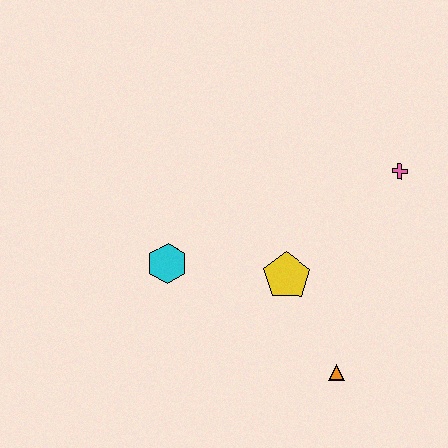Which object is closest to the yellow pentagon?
The orange triangle is closest to the yellow pentagon.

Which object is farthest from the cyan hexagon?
The pink cross is farthest from the cyan hexagon.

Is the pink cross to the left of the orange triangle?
No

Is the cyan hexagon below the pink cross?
Yes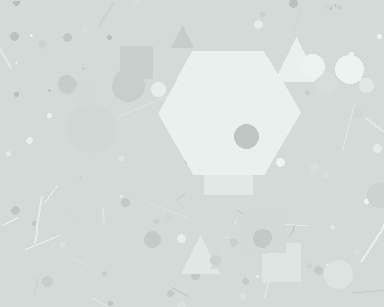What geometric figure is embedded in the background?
A hexagon is embedded in the background.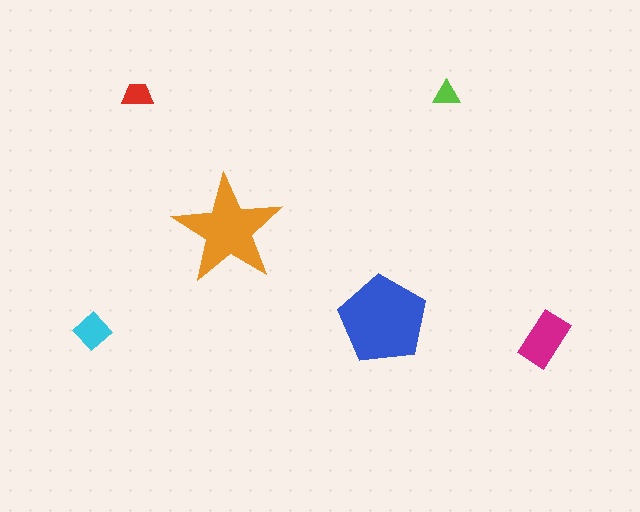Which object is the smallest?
The lime triangle.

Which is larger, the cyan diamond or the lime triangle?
The cyan diamond.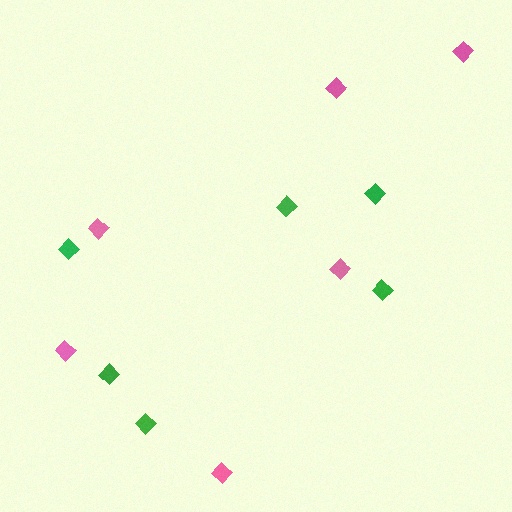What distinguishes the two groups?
There are 2 groups: one group of green diamonds (6) and one group of pink diamonds (6).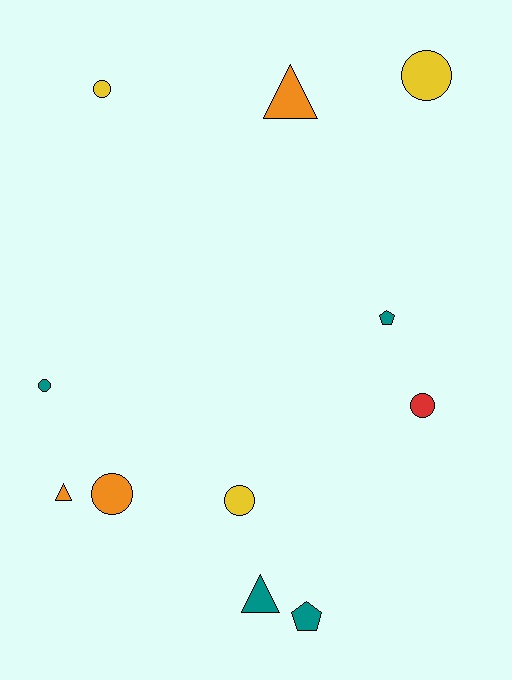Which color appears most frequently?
Teal, with 4 objects.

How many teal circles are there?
There is 1 teal circle.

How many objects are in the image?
There are 11 objects.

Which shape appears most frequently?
Circle, with 6 objects.